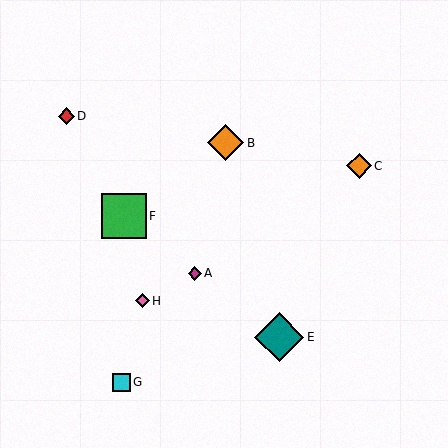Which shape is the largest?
The teal diamond (labeled E) is the largest.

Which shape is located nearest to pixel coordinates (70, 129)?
The red diamond (labeled D) at (66, 116) is nearest to that location.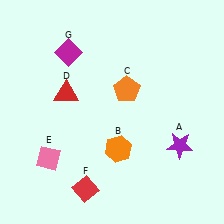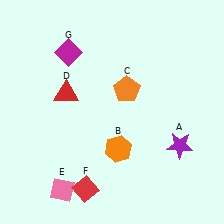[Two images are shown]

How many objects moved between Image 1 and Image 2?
1 object moved between the two images.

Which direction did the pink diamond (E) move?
The pink diamond (E) moved down.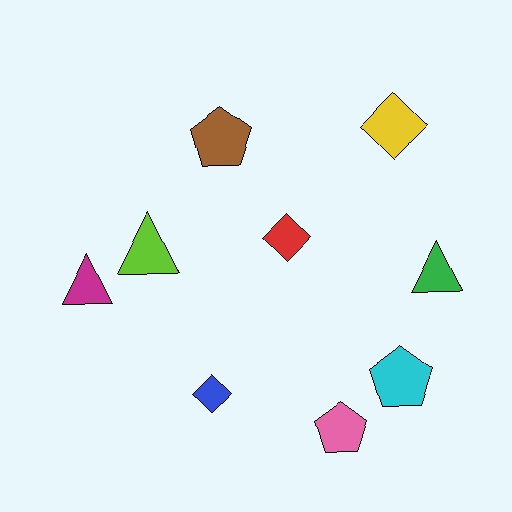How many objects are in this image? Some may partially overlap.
There are 9 objects.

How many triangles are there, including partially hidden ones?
There are 3 triangles.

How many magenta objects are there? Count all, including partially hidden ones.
There is 1 magenta object.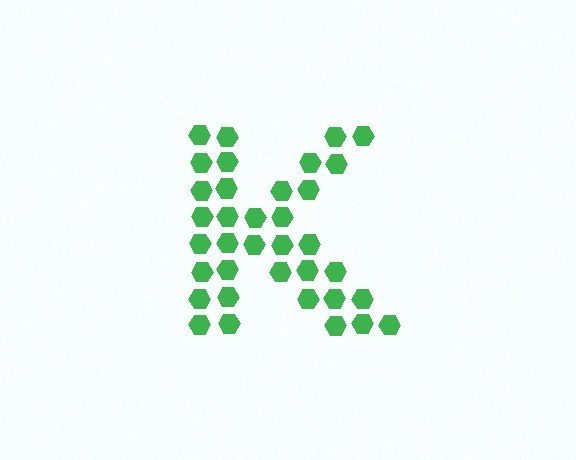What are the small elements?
The small elements are hexagons.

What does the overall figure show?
The overall figure shows the letter K.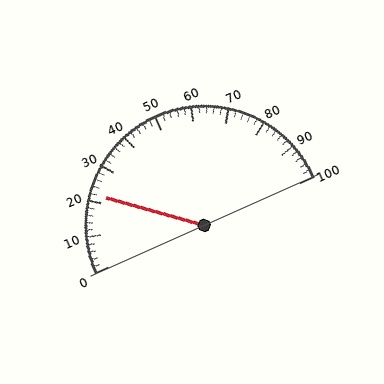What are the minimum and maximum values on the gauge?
The gauge ranges from 0 to 100.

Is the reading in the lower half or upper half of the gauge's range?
The reading is in the lower half of the range (0 to 100).